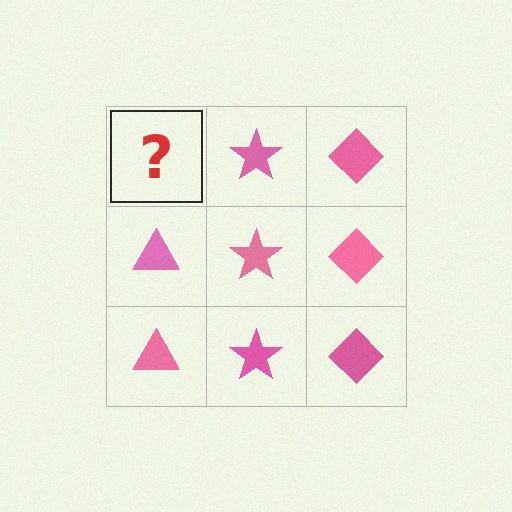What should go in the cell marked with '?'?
The missing cell should contain a pink triangle.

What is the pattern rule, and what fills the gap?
The rule is that each column has a consistent shape. The gap should be filled with a pink triangle.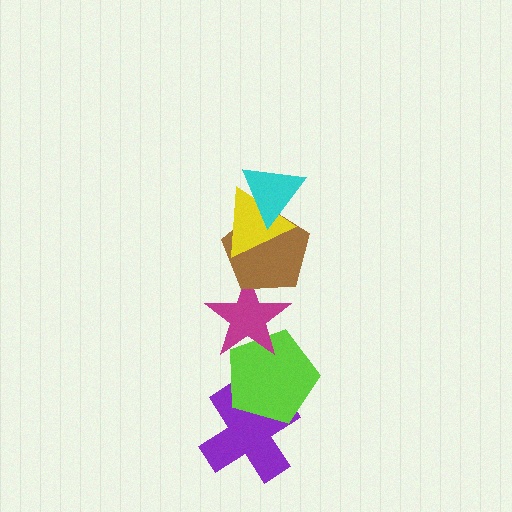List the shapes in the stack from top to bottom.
From top to bottom: the cyan triangle, the yellow triangle, the brown pentagon, the magenta star, the lime pentagon, the purple cross.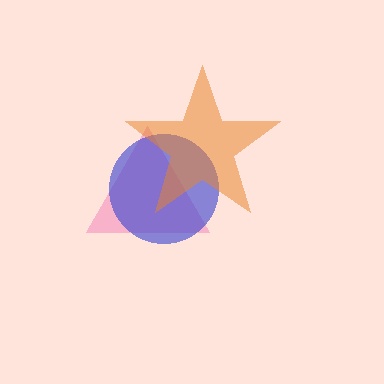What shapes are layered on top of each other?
The layered shapes are: a pink triangle, a blue circle, an orange star.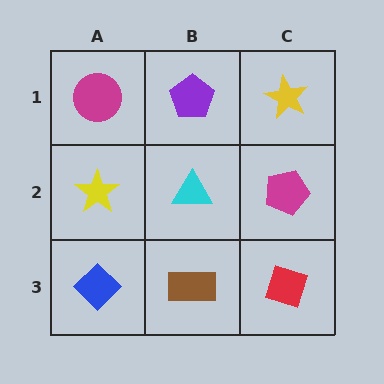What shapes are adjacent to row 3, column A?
A yellow star (row 2, column A), a brown rectangle (row 3, column B).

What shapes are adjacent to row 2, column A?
A magenta circle (row 1, column A), a blue diamond (row 3, column A), a cyan triangle (row 2, column B).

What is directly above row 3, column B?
A cyan triangle.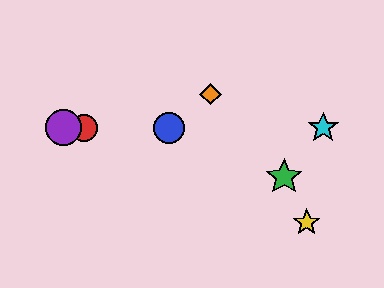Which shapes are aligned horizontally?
The red circle, the blue circle, the purple circle, the cyan star are aligned horizontally.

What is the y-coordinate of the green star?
The green star is at y≈177.